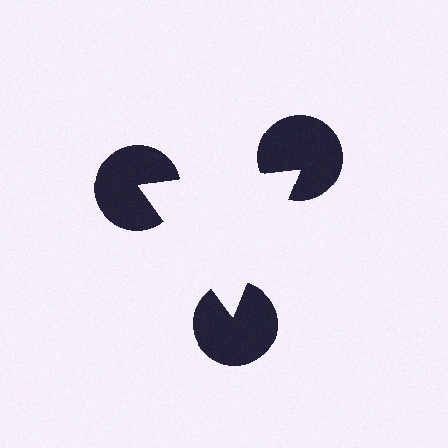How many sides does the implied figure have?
3 sides.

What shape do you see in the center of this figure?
An illusory triangle — its edges are inferred from the aligned wedge cuts in the pac-man discs, not physically drawn.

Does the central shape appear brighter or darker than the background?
It typically appears slightly brighter than the background, even though no actual brightness change is drawn.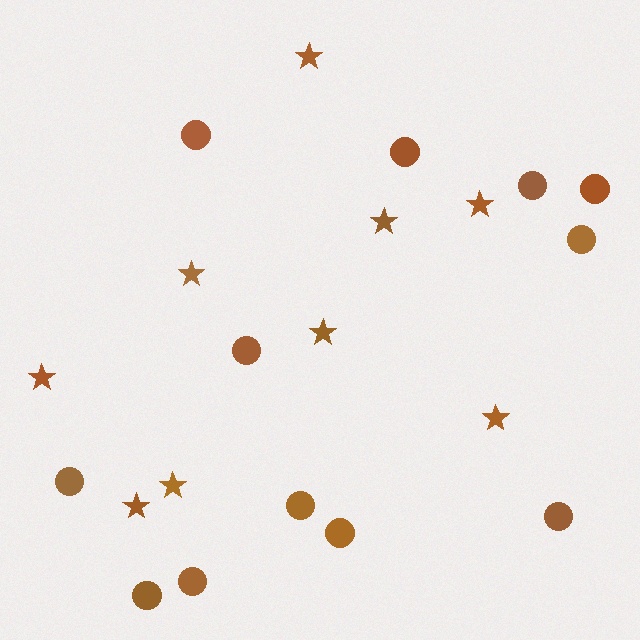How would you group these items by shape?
There are 2 groups: one group of circles (12) and one group of stars (9).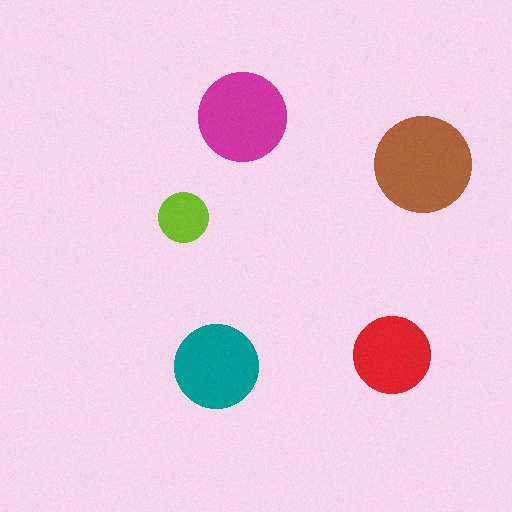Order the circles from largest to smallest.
the brown one, the magenta one, the teal one, the red one, the lime one.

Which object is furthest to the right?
The brown circle is rightmost.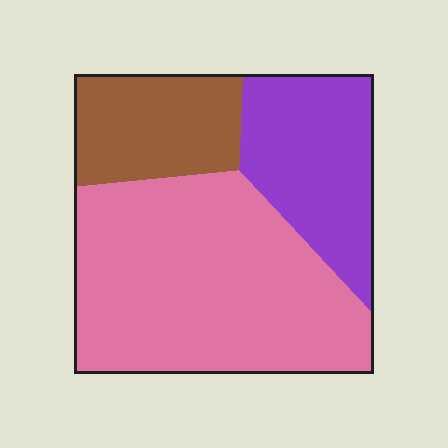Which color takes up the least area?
Brown, at roughly 20%.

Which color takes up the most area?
Pink, at roughly 55%.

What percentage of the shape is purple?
Purple takes up between a quarter and a half of the shape.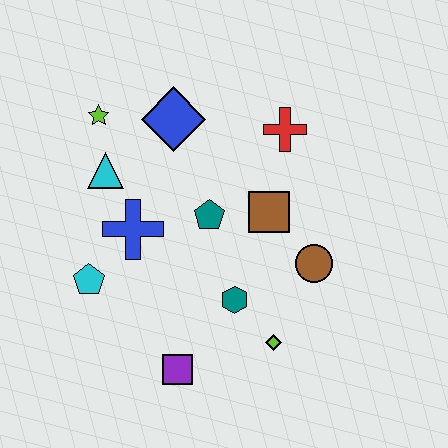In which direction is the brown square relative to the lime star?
The brown square is to the right of the lime star.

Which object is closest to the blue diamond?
The lime star is closest to the blue diamond.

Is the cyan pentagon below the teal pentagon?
Yes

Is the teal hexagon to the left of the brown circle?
Yes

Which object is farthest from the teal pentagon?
The purple square is farthest from the teal pentagon.